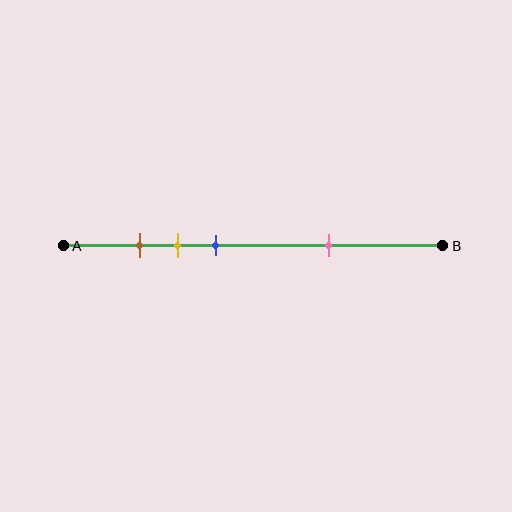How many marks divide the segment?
There are 4 marks dividing the segment.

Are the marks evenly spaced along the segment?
No, the marks are not evenly spaced.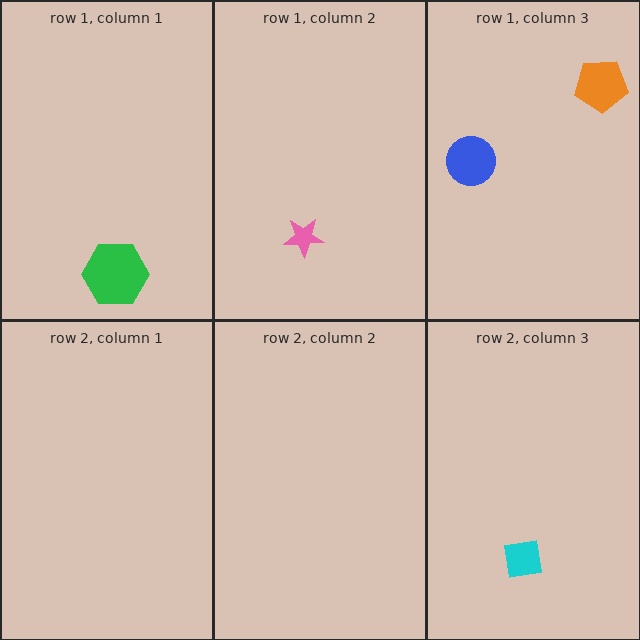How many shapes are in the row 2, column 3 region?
1.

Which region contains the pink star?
The row 1, column 2 region.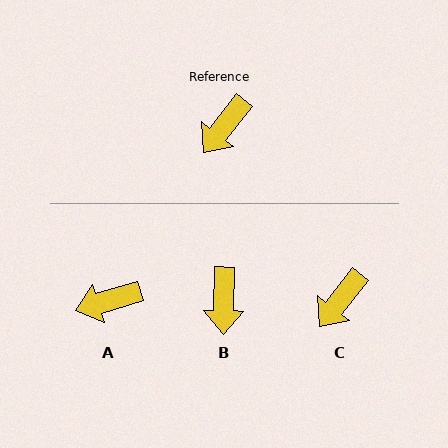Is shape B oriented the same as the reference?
No, it is off by about 37 degrees.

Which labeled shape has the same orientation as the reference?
C.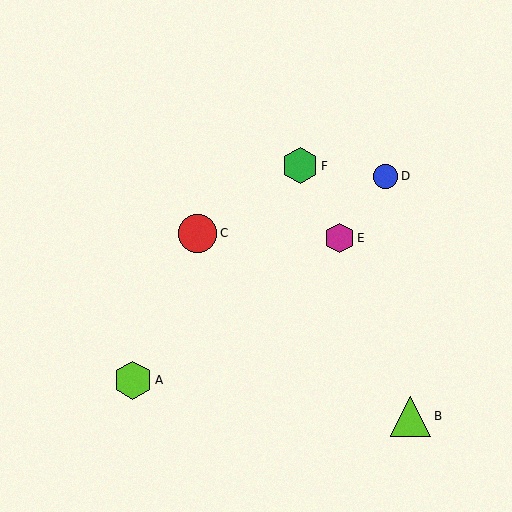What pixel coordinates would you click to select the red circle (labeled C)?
Click at (198, 233) to select the red circle C.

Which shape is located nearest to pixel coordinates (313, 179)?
The green hexagon (labeled F) at (300, 166) is nearest to that location.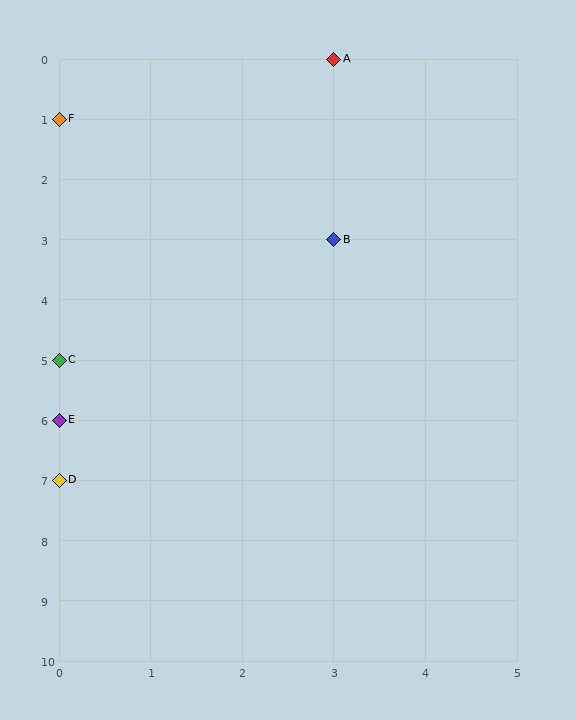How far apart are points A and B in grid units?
Points A and B are 3 rows apart.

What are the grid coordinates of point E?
Point E is at grid coordinates (0, 6).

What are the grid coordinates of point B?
Point B is at grid coordinates (3, 3).